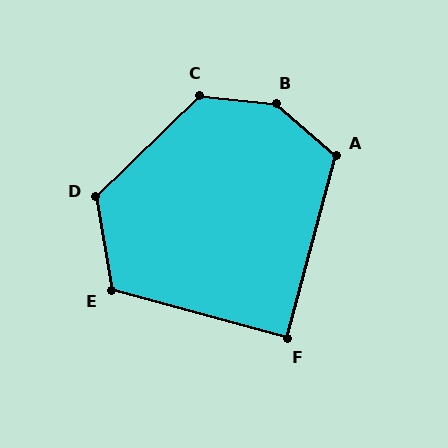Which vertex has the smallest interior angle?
F, at approximately 90 degrees.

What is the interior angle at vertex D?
Approximately 125 degrees (obtuse).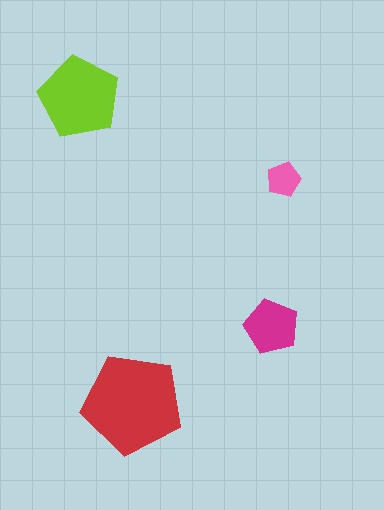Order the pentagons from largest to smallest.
the red one, the lime one, the magenta one, the pink one.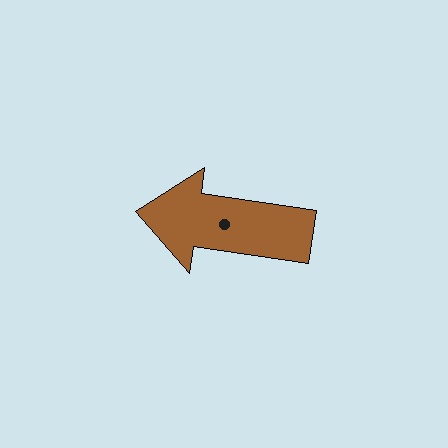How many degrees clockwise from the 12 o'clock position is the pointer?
Approximately 278 degrees.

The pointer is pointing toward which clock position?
Roughly 9 o'clock.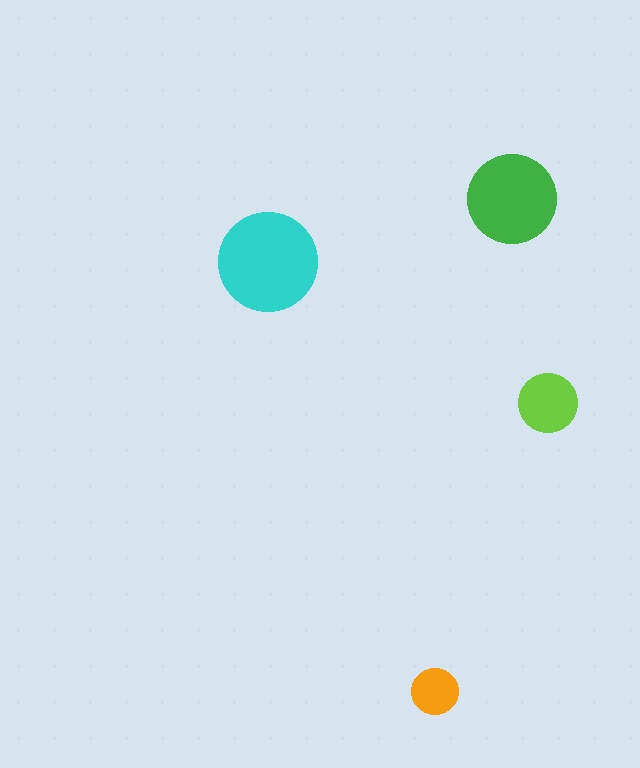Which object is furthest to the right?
The lime circle is rightmost.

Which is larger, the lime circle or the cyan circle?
The cyan one.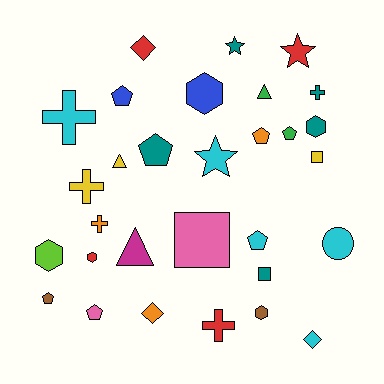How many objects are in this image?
There are 30 objects.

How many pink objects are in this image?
There are 2 pink objects.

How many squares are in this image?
There are 3 squares.